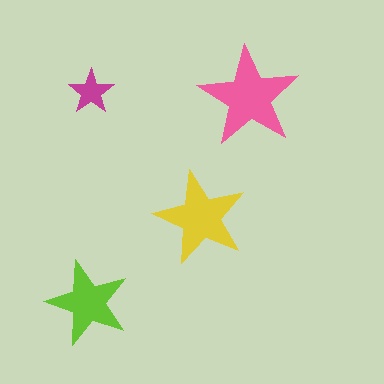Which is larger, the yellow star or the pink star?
The pink one.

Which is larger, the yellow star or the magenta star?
The yellow one.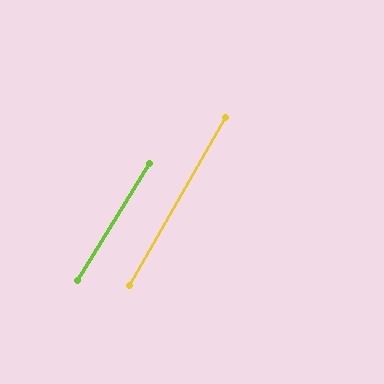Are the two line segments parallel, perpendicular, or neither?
Parallel — their directions differ by only 1.6°.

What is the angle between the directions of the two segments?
Approximately 2 degrees.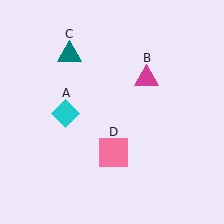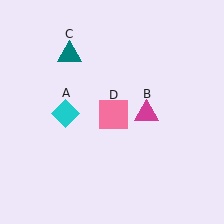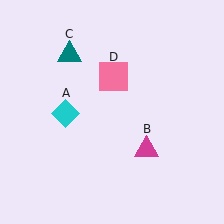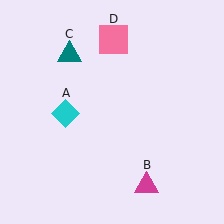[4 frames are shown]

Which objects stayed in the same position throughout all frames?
Cyan diamond (object A) and teal triangle (object C) remained stationary.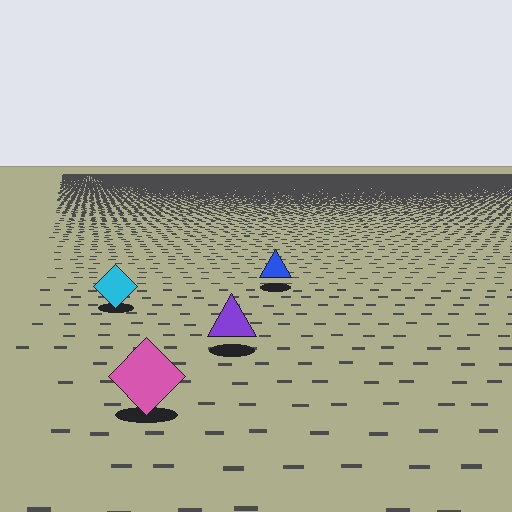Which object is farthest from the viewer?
The blue triangle is farthest from the viewer. It appears smaller and the ground texture around it is denser.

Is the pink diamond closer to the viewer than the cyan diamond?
Yes. The pink diamond is closer — you can tell from the texture gradient: the ground texture is coarser near it.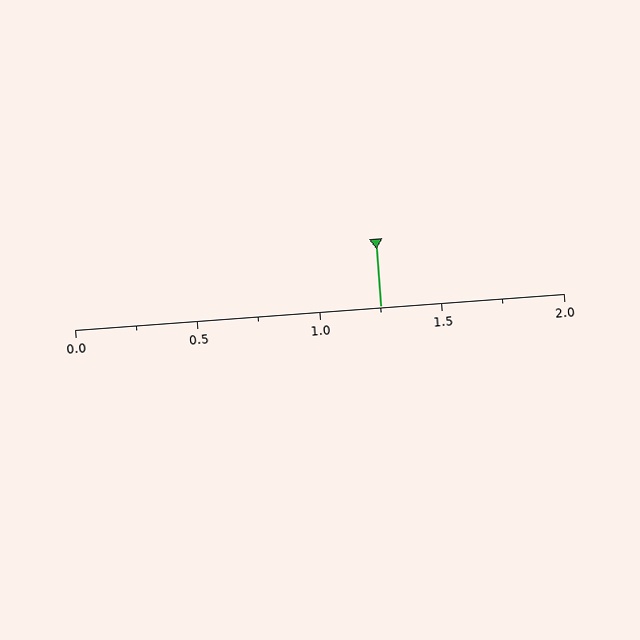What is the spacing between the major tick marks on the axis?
The major ticks are spaced 0.5 apart.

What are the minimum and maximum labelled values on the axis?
The axis runs from 0.0 to 2.0.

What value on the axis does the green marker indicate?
The marker indicates approximately 1.25.